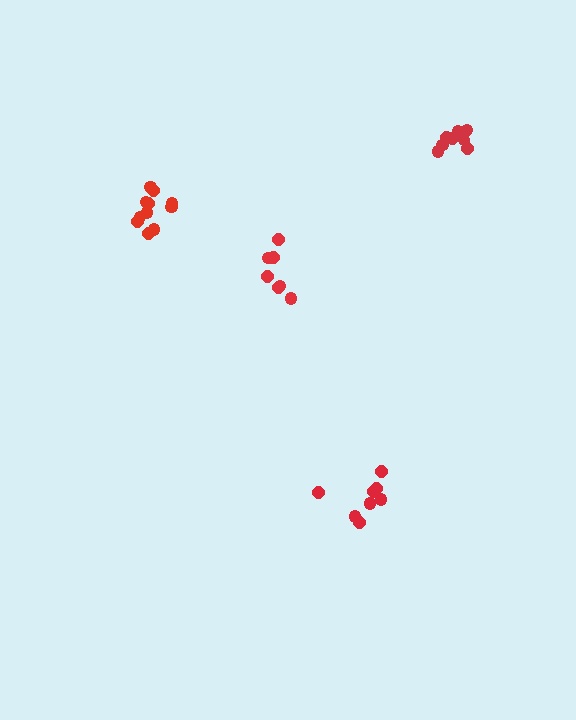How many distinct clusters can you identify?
There are 4 distinct clusters.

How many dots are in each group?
Group 1: 8 dots, Group 2: 7 dots, Group 3: 11 dots, Group 4: 9 dots (35 total).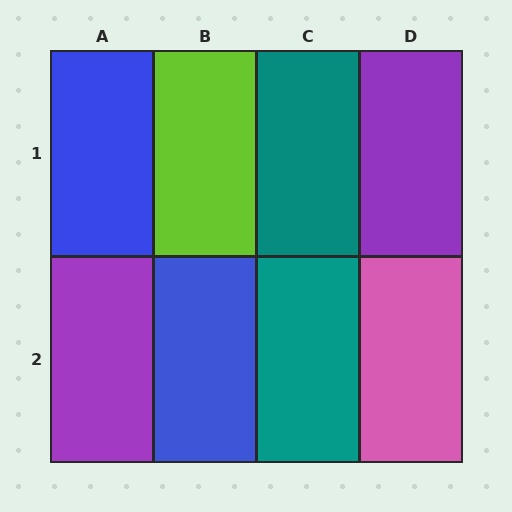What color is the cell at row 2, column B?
Blue.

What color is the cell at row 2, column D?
Pink.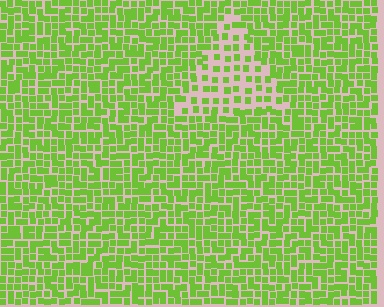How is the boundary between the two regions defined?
The boundary is defined by a change in element density (approximately 2.1x ratio). All elements are the same color, size, and shape.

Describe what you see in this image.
The image contains small lime elements arranged at two different densities. A triangle-shaped region is visible where the elements are less densely packed than the surrounding area.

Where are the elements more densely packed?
The elements are more densely packed outside the triangle boundary.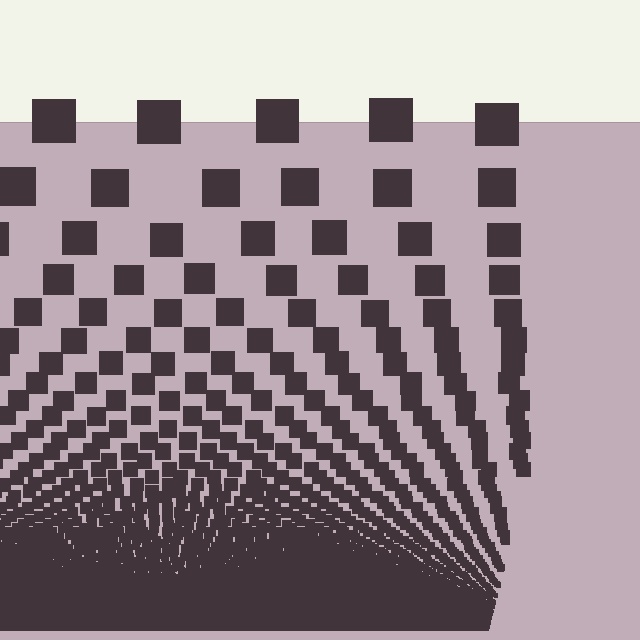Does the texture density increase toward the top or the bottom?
Density increases toward the bottom.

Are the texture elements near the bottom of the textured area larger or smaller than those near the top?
Smaller. The gradient is inverted — elements near the bottom are smaller and denser.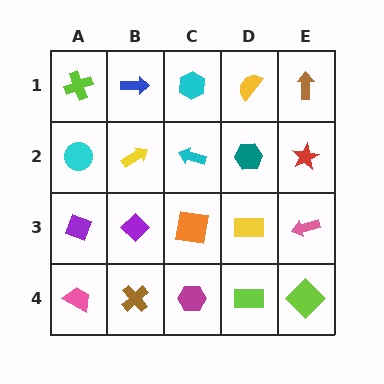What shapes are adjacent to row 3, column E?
A red star (row 2, column E), a lime diamond (row 4, column E), a yellow rectangle (row 3, column D).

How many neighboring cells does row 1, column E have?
2.